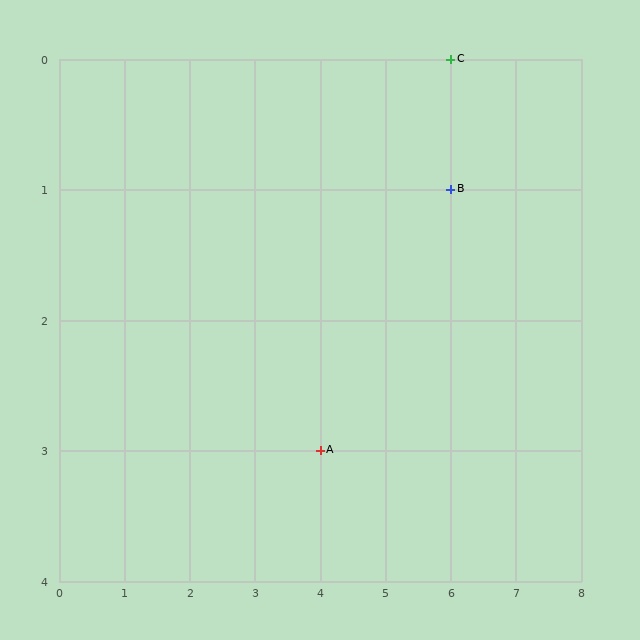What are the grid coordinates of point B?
Point B is at grid coordinates (6, 1).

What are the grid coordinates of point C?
Point C is at grid coordinates (6, 0).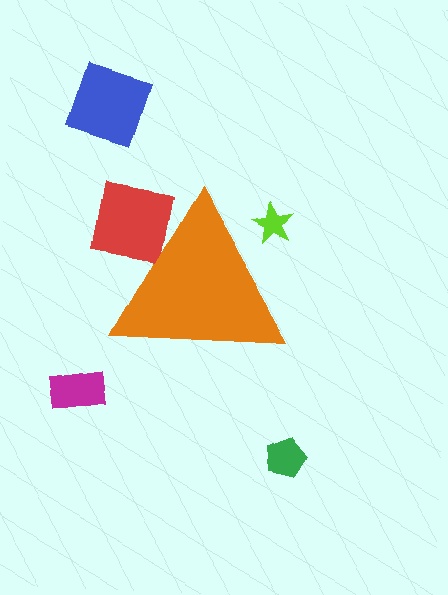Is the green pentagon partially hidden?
No, the green pentagon is fully visible.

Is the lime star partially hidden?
Yes, the lime star is partially hidden behind the orange triangle.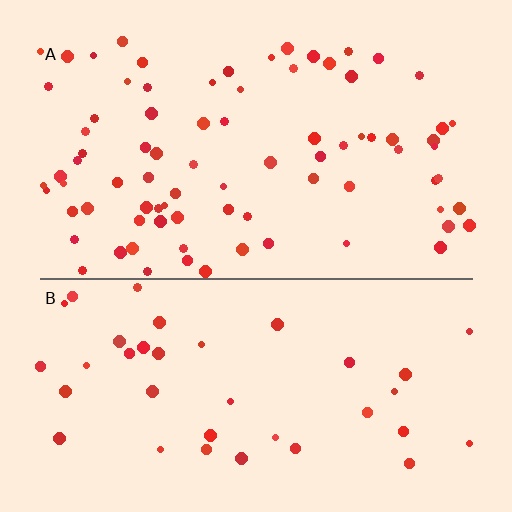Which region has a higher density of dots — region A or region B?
A (the top).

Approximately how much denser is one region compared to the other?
Approximately 2.2× — region A over region B.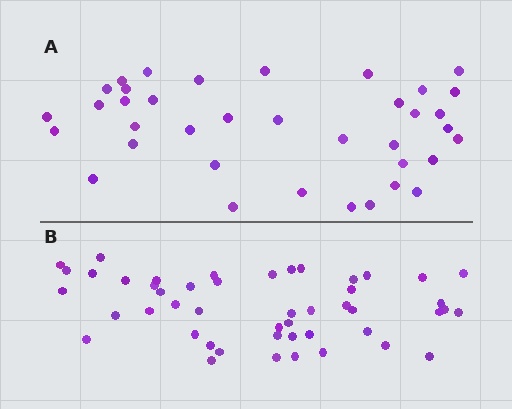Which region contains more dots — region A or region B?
Region B (the bottom region) has more dots.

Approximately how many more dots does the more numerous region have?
Region B has roughly 12 or so more dots than region A.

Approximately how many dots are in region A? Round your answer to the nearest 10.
About 40 dots. (The exact count is 37, which rounds to 40.)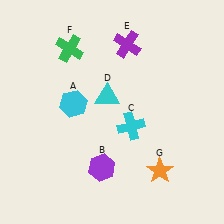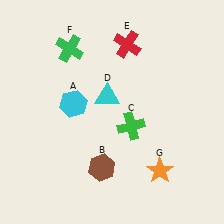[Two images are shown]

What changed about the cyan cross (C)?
In Image 1, C is cyan. In Image 2, it changed to green.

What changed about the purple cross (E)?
In Image 1, E is purple. In Image 2, it changed to red.